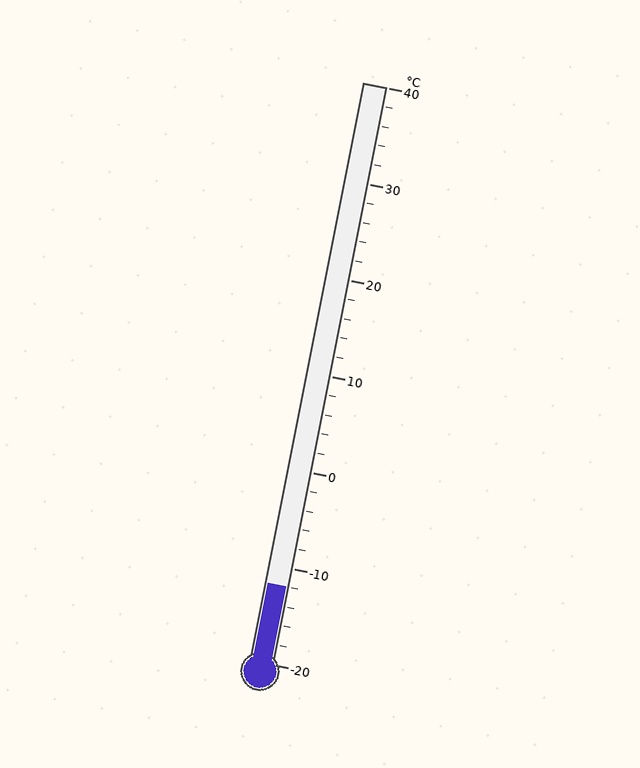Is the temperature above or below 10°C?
The temperature is below 10°C.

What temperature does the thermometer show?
The thermometer shows approximately -12°C.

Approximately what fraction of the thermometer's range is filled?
The thermometer is filled to approximately 15% of its range.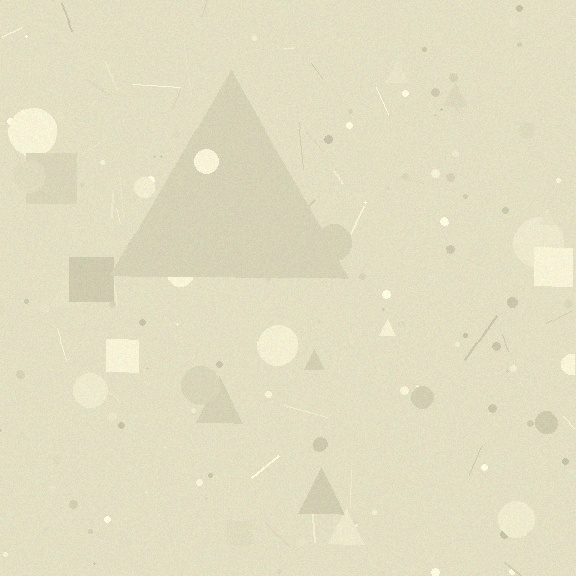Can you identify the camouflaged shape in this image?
The camouflaged shape is a triangle.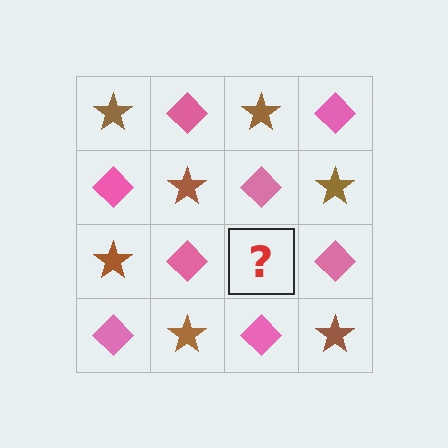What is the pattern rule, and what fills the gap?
The rule is that it alternates brown star and pink diamond in a checkerboard pattern. The gap should be filled with a brown star.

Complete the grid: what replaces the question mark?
The question mark should be replaced with a brown star.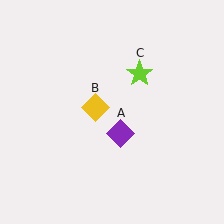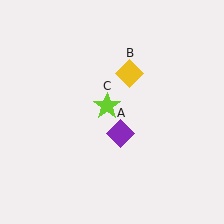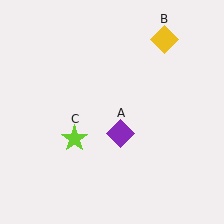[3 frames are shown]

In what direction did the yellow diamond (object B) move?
The yellow diamond (object B) moved up and to the right.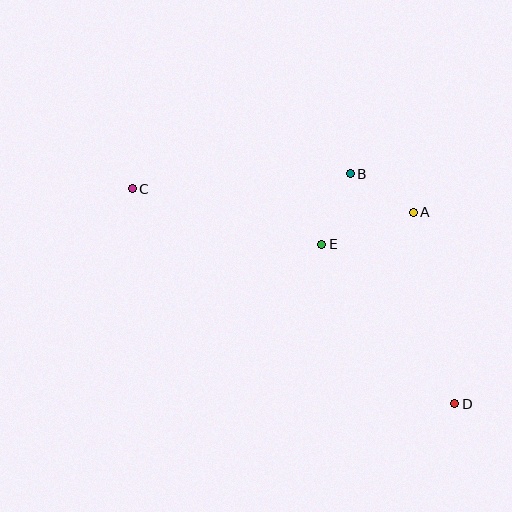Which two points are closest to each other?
Points A and B are closest to each other.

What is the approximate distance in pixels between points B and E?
The distance between B and E is approximately 77 pixels.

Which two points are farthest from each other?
Points C and D are farthest from each other.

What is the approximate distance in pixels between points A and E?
The distance between A and E is approximately 97 pixels.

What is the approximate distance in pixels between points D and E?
The distance between D and E is approximately 208 pixels.